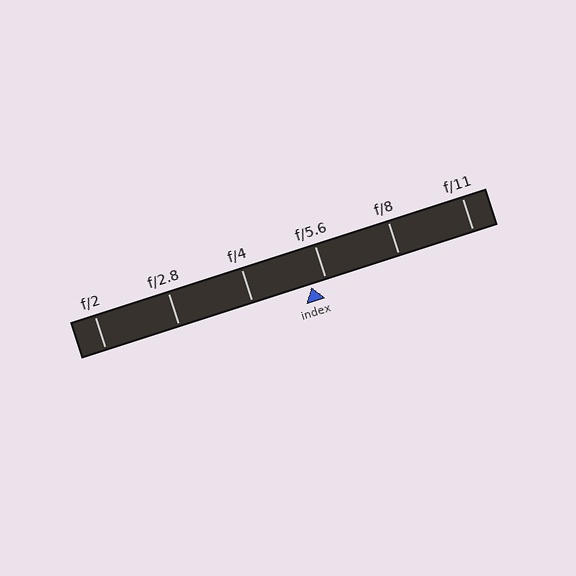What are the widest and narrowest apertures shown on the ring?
The widest aperture shown is f/2 and the narrowest is f/11.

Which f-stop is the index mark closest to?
The index mark is closest to f/5.6.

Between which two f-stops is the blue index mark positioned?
The index mark is between f/4 and f/5.6.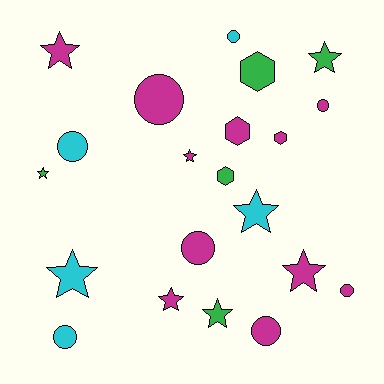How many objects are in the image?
There are 21 objects.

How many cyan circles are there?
There are 3 cyan circles.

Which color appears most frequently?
Magenta, with 11 objects.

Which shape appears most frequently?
Star, with 9 objects.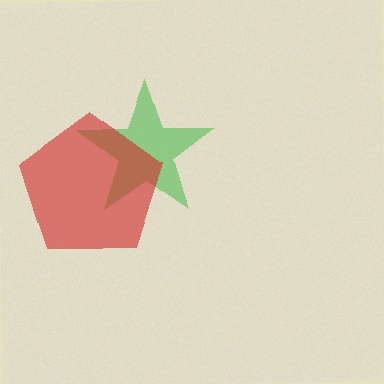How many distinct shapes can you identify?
There are 2 distinct shapes: a green star, a red pentagon.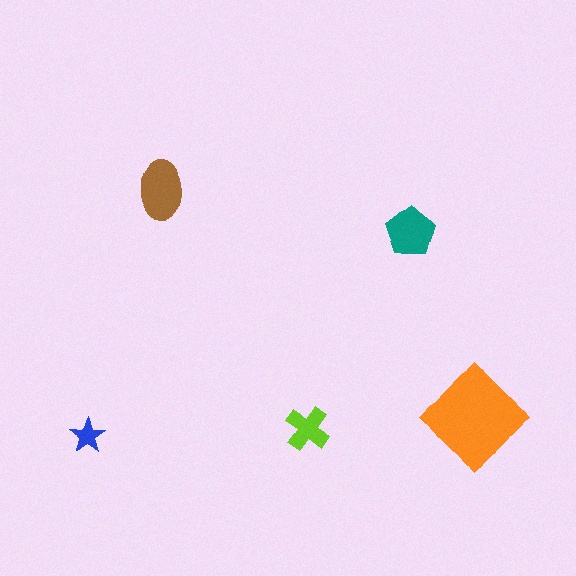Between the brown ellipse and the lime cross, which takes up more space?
The brown ellipse.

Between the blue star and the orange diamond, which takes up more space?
The orange diamond.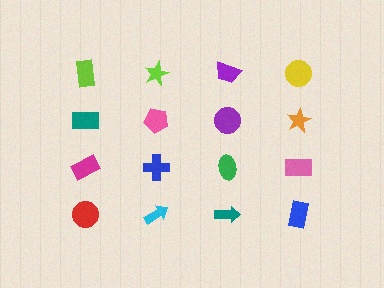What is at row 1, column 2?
A lime star.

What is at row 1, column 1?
A lime rectangle.